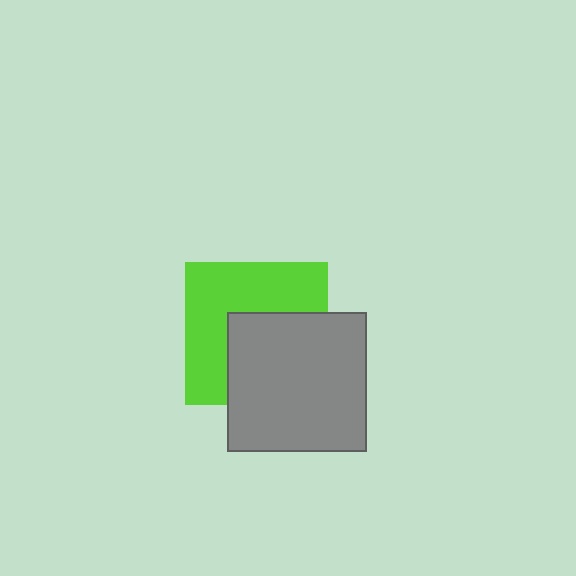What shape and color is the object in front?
The object in front is a gray square.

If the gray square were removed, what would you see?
You would see the complete lime square.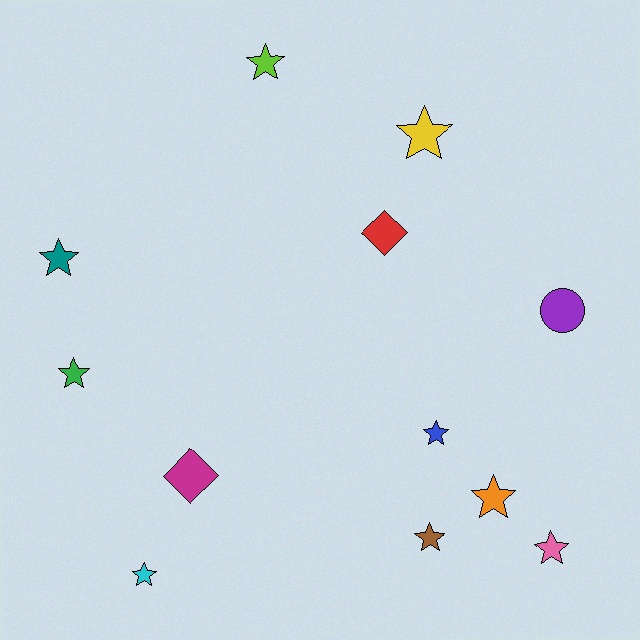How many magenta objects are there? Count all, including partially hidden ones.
There is 1 magenta object.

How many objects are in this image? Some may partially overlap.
There are 12 objects.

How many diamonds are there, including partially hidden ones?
There are 2 diamonds.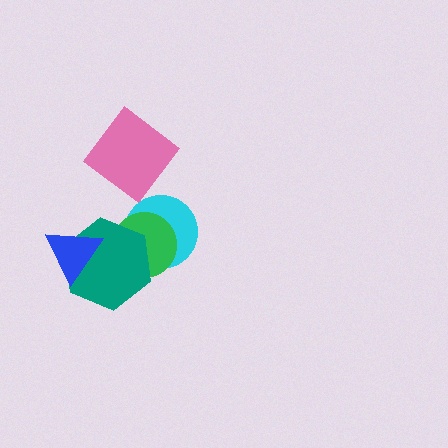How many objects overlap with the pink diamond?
0 objects overlap with the pink diamond.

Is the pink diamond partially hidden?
No, no other shape covers it.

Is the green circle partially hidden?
Yes, it is partially covered by another shape.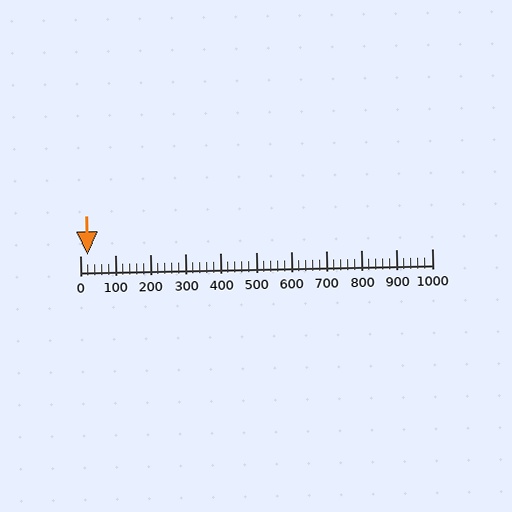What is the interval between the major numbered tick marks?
The major tick marks are spaced 100 units apart.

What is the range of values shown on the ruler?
The ruler shows values from 0 to 1000.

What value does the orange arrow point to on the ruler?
The orange arrow points to approximately 23.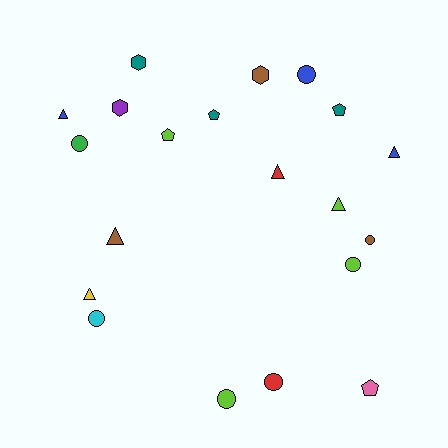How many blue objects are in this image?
There are 3 blue objects.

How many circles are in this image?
There are 7 circles.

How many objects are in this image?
There are 20 objects.